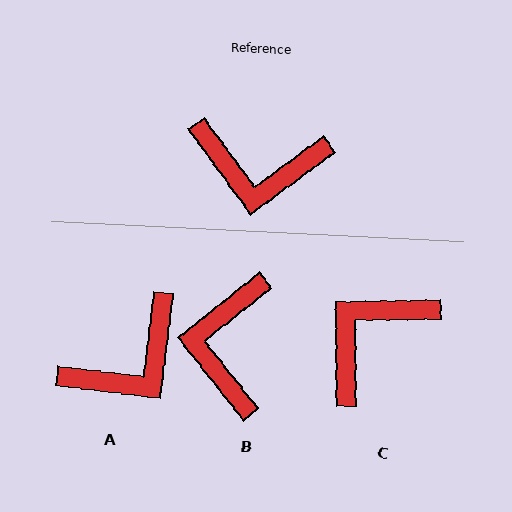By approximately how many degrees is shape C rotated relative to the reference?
Approximately 125 degrees clockwise.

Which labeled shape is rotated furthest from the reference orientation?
C, about 125 degrees away.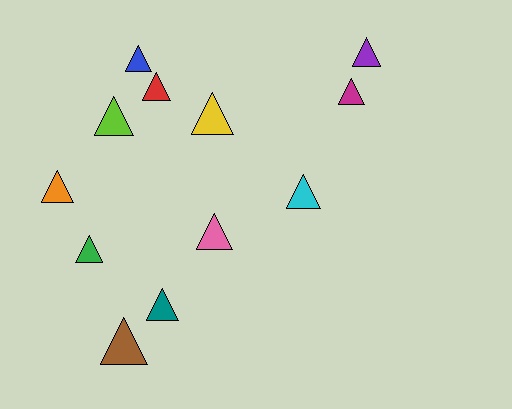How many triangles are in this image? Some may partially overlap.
There are 12 triangles.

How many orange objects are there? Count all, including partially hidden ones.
There is 1 orange object.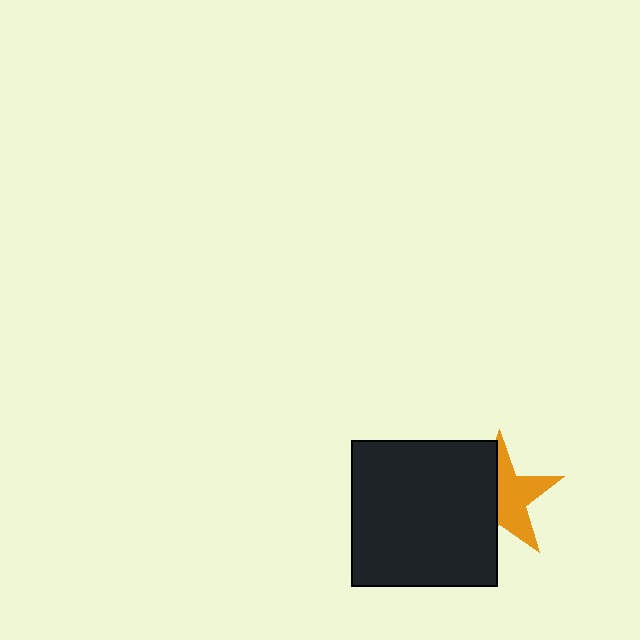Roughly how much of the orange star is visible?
About half of it is visible (roughly 54%).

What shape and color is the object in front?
The object in front is a black square.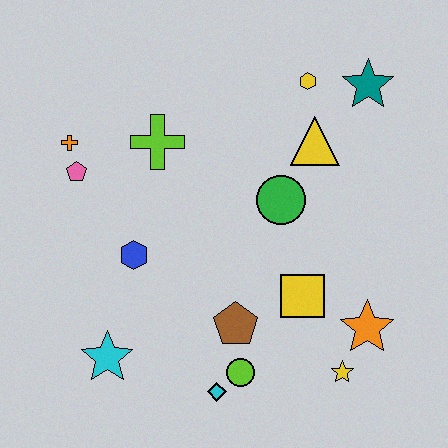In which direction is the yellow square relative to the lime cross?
The yellow square is below the lime cross.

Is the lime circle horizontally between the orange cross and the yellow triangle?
Yes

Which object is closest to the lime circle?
The cyan diamond is closest to the lime circle.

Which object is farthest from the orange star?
The orange cross is farthest from the orange star.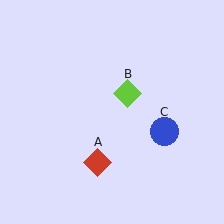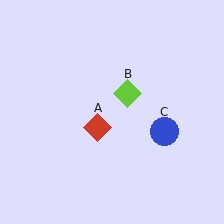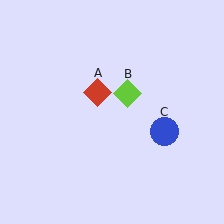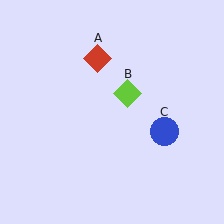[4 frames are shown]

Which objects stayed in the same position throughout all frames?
Lime diamond (object B) and blue circle (object C) remained stationary.